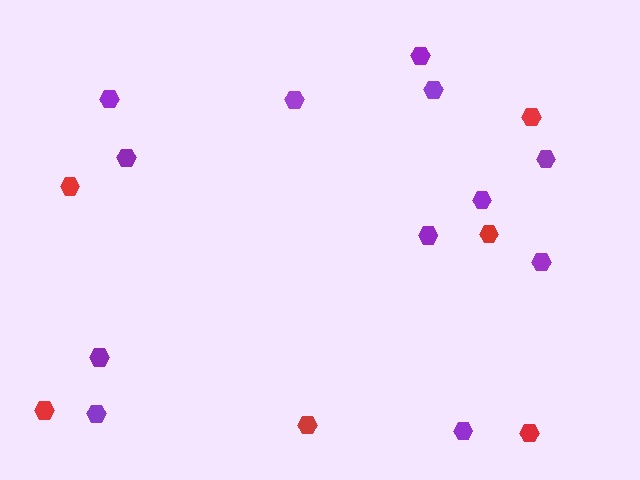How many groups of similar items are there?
There are 2 groups: one group of red hexagons (6) and one group of purple hexagons (12).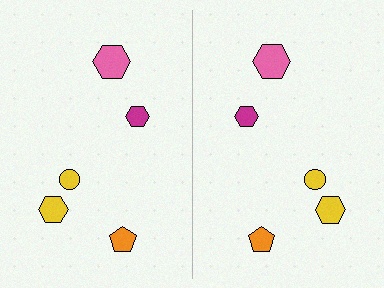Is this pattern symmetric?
Yes, this pattern has bilateral (reflection) symmetry.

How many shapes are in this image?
There are 10 shapes in this image.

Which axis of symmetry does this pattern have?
The pattern has a vertical axis of symmetry running through the center of the image.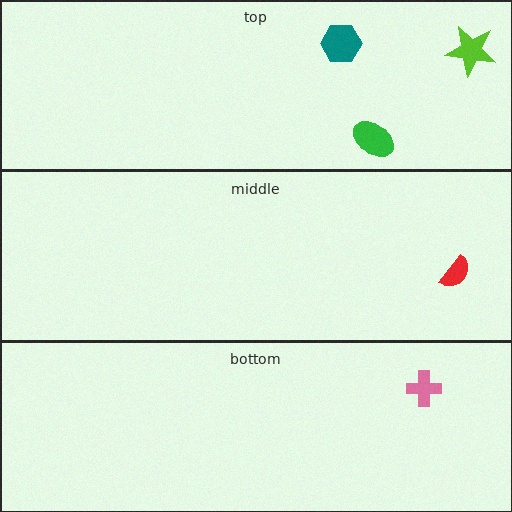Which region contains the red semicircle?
The middle region.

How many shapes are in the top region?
3.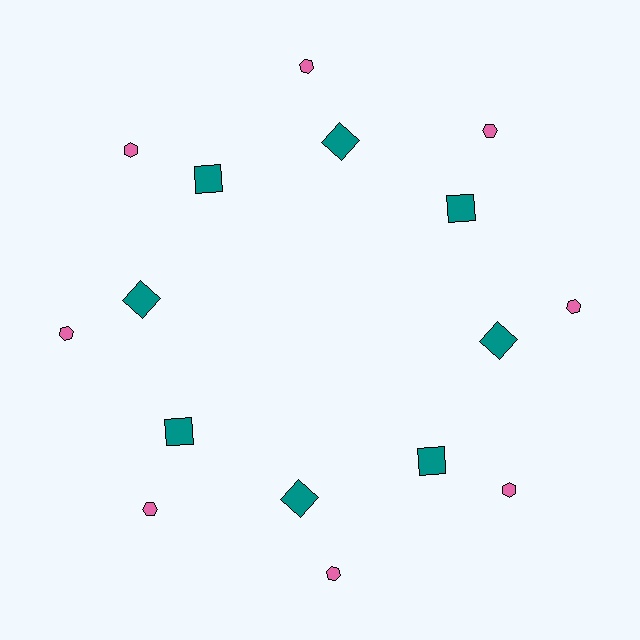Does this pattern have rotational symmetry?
Yes, this pattern has 8-fold rotational symmetry. It looks the same after rotating 45 degrees around the center.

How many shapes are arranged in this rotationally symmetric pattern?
There are 16 shapes, arranged in 8 groups of 2.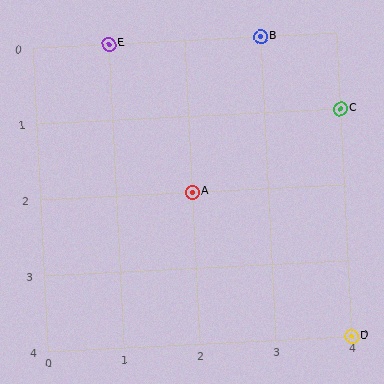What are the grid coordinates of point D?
Point D is at grid coordinates (4, 4).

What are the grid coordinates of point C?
Point C is at grid coordinates (4, 1).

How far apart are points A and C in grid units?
Points A and C are 2 columns and 1 row apart (about 2.2 grid units diagonally).